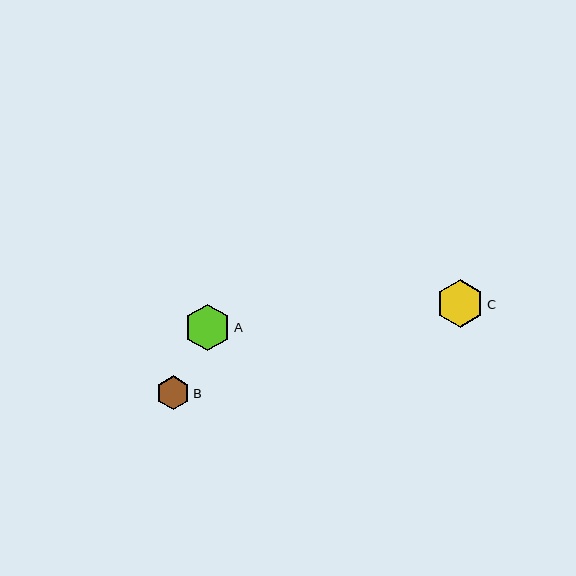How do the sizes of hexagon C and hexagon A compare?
Hexagon C and hexagon A are approximately the same size.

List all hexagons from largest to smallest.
From largest to smallest: C, A, B.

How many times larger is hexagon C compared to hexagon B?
Hexagon C is approximately 1.4 times the size of hexagon B.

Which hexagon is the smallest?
Hexagon B is the smallest with a size of approximately 34 pixels.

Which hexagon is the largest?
Hexagon C is the largest with a size of approximately 48 pixels.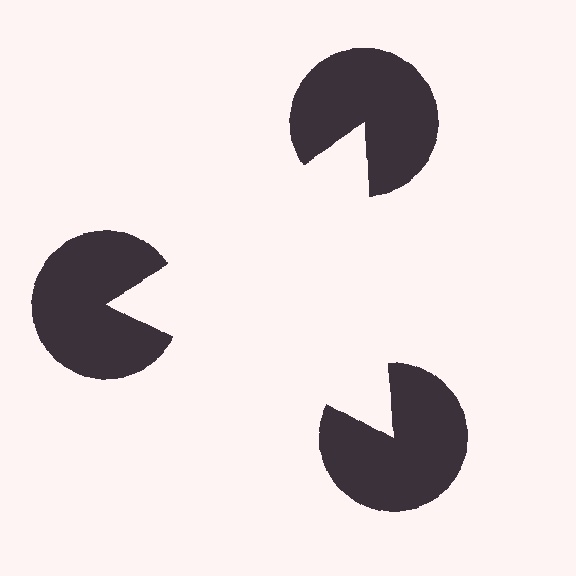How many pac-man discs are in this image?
There are 3 — one at each vertex of the illusory triangle.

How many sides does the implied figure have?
3 sides.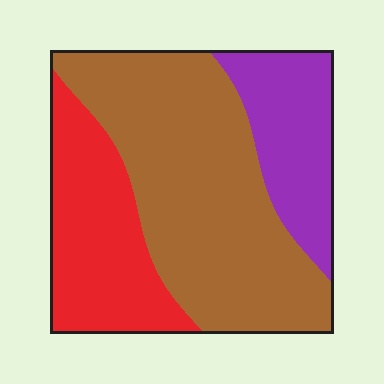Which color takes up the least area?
Purple, at roughly 20%.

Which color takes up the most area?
Brown, at roughly 55%.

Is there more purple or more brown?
Brown.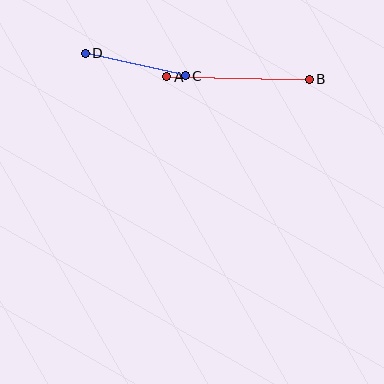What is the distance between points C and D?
The distance is approximately 103 pixels.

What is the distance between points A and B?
The distance is approximately 143 pixels.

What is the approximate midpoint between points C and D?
The midpoint is at approximately (135, 65) pixels.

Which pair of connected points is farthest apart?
Points A and B are farthest apart.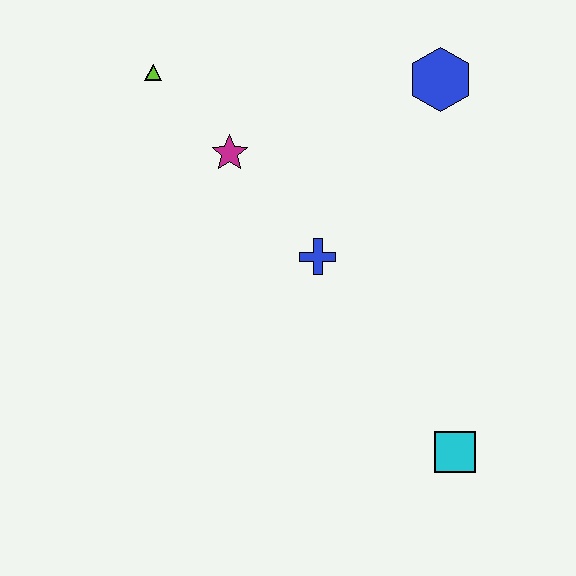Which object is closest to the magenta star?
The lime triangle is closest to the magenta star.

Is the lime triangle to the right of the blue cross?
No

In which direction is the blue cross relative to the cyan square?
The blue cross is above the cyan square.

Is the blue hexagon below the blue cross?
No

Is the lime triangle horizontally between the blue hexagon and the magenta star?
No